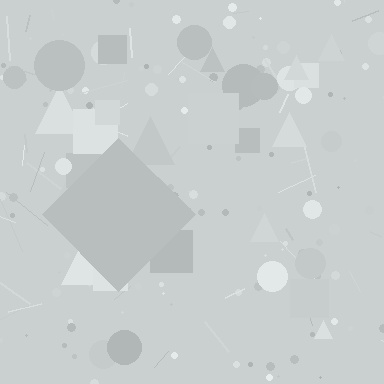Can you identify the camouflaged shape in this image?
The camouflaged shape is a diamond.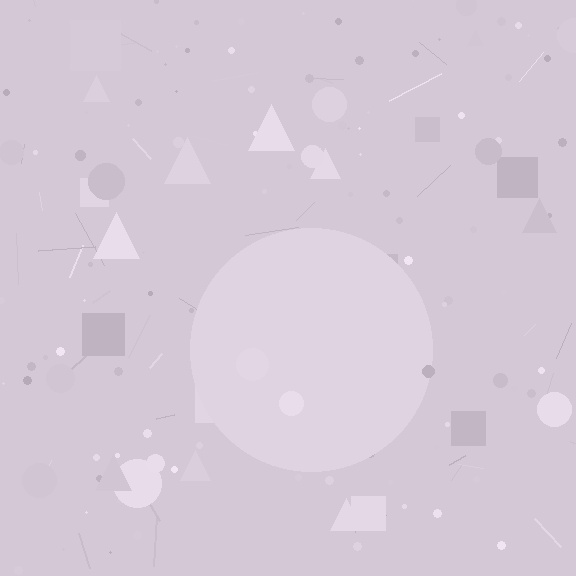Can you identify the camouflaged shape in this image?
The camouflaged shape is a circle.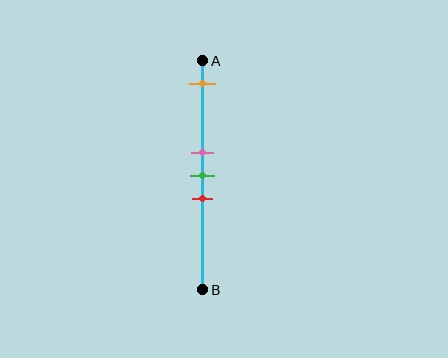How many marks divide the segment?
There are 4 marks dividing the segment.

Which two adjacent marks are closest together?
The pink and green marks are the closest adjacent pair.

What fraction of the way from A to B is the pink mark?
The pink mark is approximately 40% (0.4) of the way from A to B.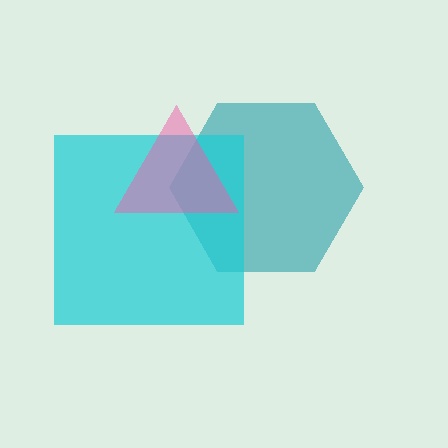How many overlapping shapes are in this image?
There are 3 overlapping shapes in the image.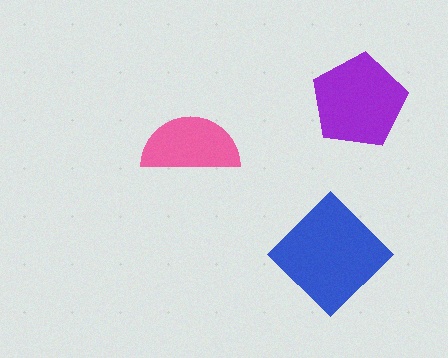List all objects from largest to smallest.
The blue diamond, the purple pentagon, the pink semicircle.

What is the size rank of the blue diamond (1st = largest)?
1st.